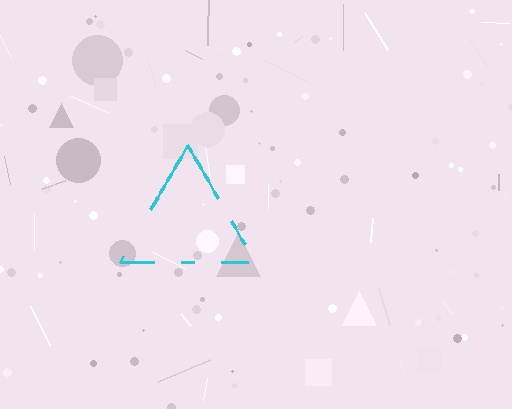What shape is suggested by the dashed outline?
The dashed outline suggests a triangle.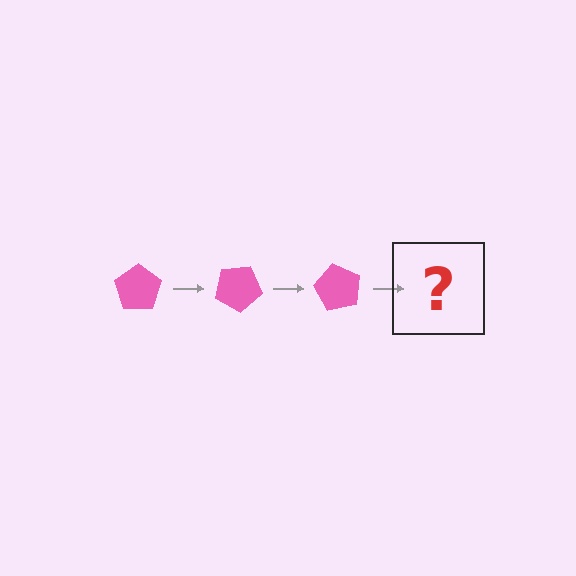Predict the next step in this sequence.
The next step is a pink pentagon rotated 90 degrees.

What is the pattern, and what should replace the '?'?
The pattern is that the pentagon rotates 30 degrees each step. The '?' should be a pink pentagon rotated 90 degrees.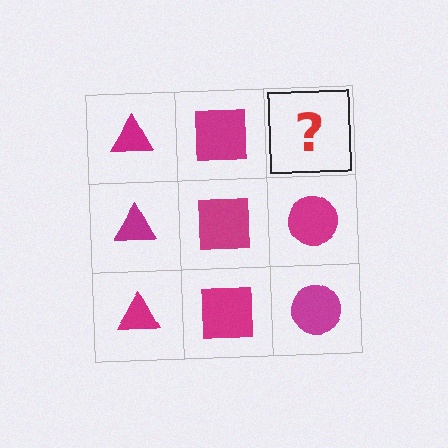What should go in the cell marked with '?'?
The missing cell should contain a magenta circle.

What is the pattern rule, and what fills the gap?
The rule is that each column has a consistent shape. The gap should be filled with a magenta circle.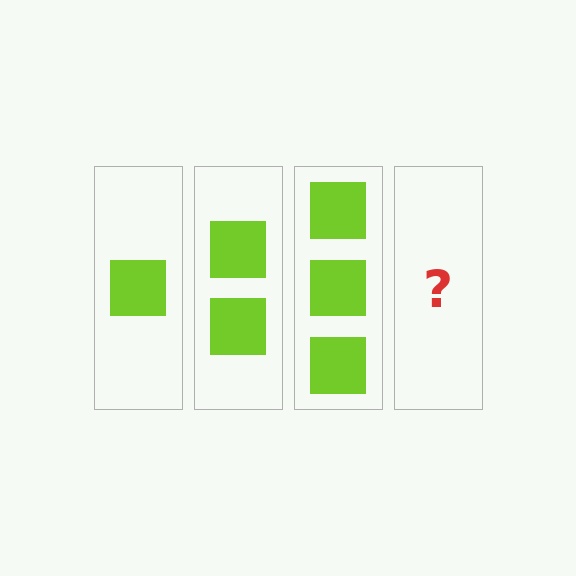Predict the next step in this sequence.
The next step is 4 squares.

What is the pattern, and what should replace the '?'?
The pattern is that each step adds one more square. The '?' should be 4 squares.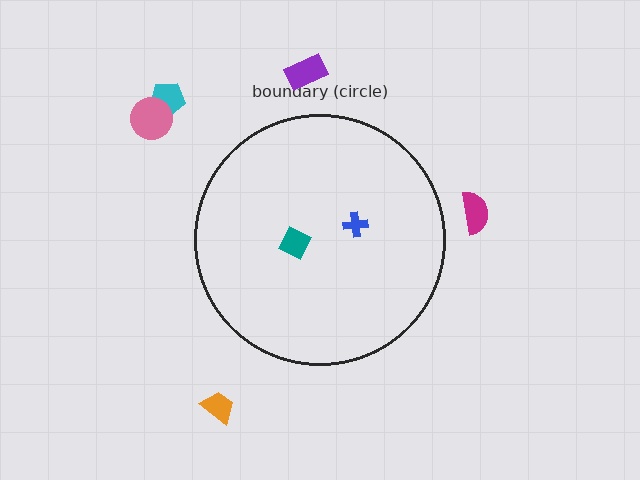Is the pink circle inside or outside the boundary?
Outside.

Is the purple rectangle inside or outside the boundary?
Outside.